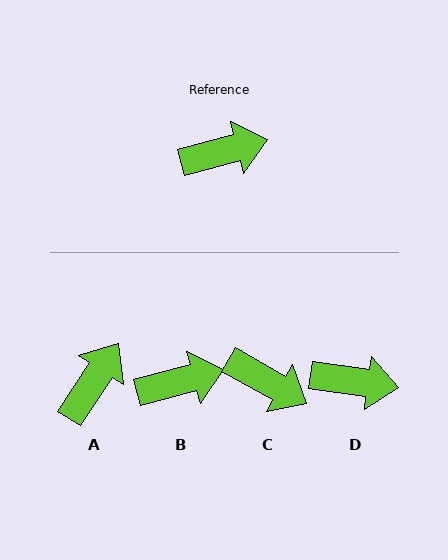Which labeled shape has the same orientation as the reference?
B.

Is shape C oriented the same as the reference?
No, it is off by about 44 degrees.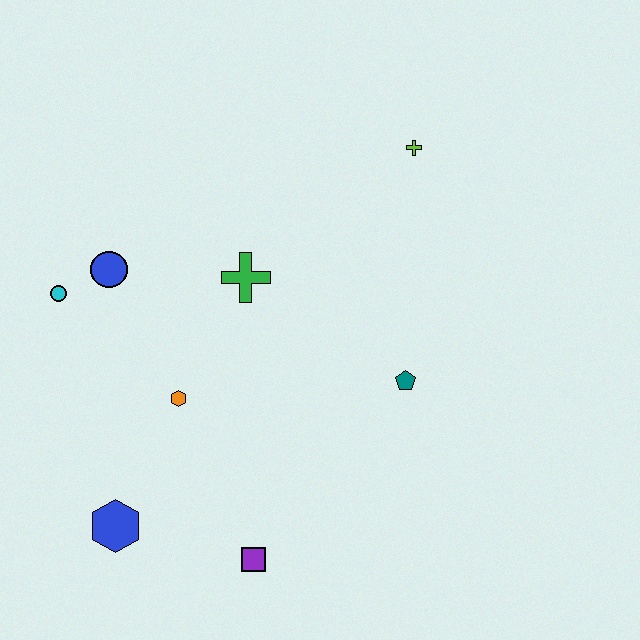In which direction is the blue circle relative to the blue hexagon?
The blue circle is above the blue hexagon.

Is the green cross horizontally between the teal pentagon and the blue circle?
Yes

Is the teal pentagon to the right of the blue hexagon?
Yes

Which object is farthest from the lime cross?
The blue hexagon is farthest from the lime cross.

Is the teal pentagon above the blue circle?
No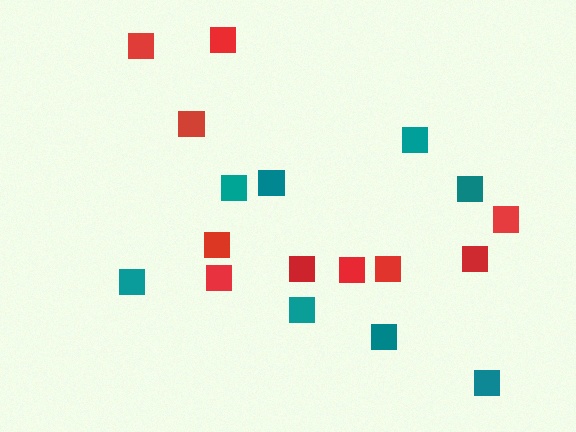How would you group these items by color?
There are 2 groups: one group of red squares (10) and one group of teal squares (8).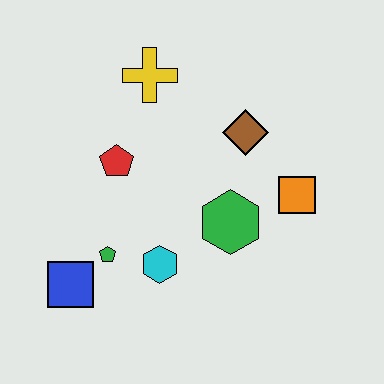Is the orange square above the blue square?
Yes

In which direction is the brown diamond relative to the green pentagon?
The brown diamond is to the right of the green pentagon.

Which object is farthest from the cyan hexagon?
The yellow cross is farthest from the cyan hexagon.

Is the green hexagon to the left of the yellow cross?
No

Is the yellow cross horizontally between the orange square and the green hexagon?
No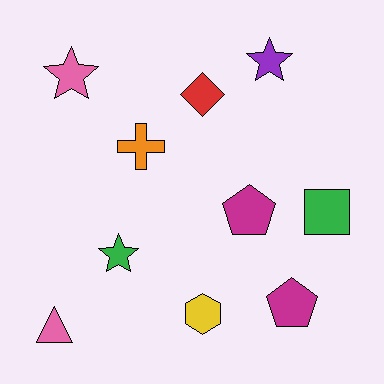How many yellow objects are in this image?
There is 1 yellow object.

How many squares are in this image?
There is 1 square.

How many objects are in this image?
There are 10 objects.